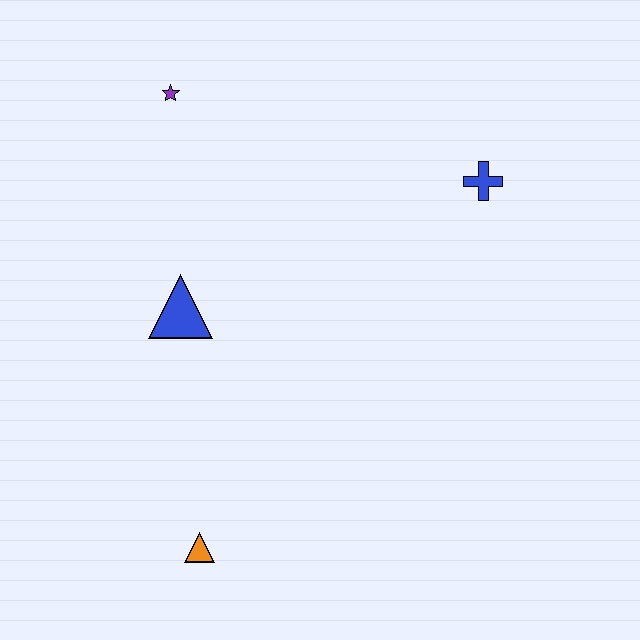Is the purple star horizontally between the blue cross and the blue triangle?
No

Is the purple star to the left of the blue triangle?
Yes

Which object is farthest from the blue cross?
The orange triangle is farthest from the blue cross.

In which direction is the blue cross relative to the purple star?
The blue cross is to the right of the purple star.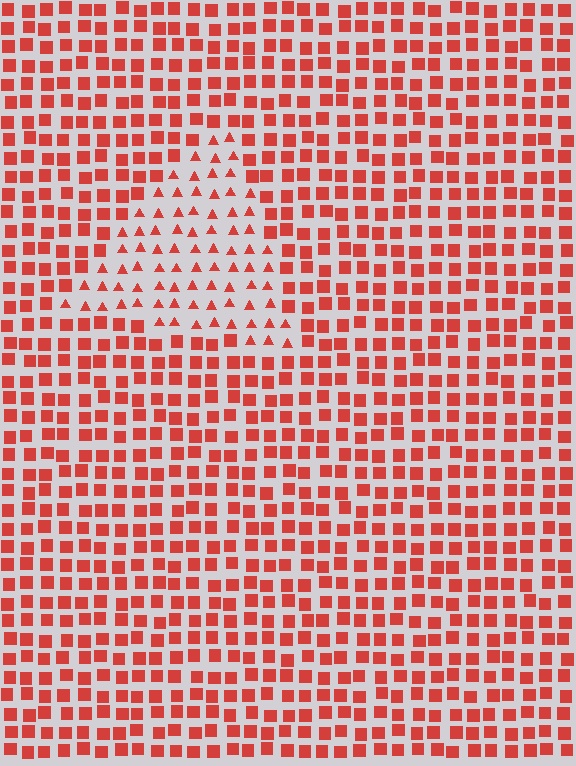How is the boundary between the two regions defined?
The boundary is defined by a change in element shape: triangles inside vs. squares outside. All elements share the same color and spacing.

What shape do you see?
I see a triangle.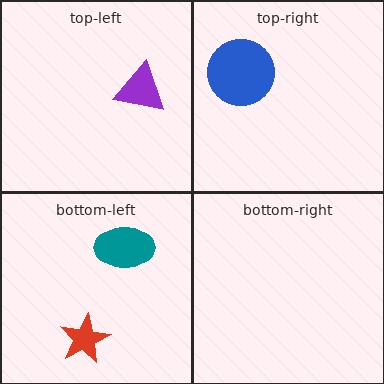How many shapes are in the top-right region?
1.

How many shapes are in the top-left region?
1.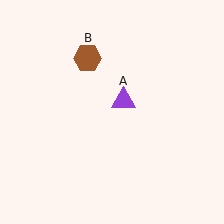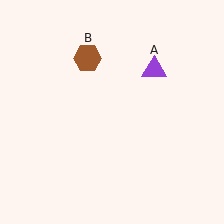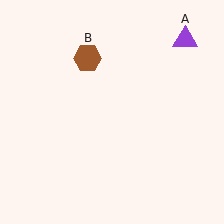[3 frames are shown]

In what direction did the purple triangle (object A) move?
The purple triangle (object A) moved up and to the right.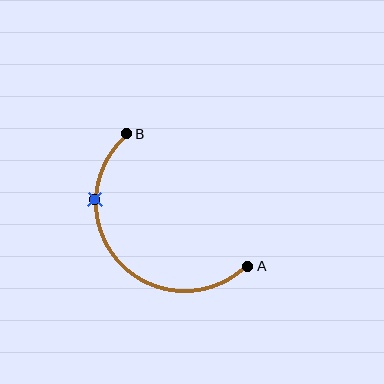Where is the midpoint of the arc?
The arc midpoint is the point on the curve farthest from the straight line joining A and B. It sits below and to the left of that line.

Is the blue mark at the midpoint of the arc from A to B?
No. The blue mark lies on the arc but is closer to endpoint B. The arc midpoint would be at the point on the curve equidistant along the arc from both A and B.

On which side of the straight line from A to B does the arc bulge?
The arc bulges below and to the left of the straight line connecting A and B.